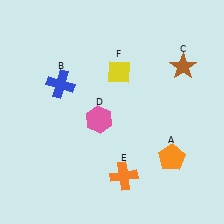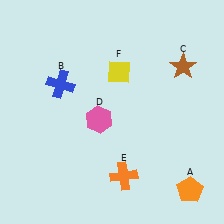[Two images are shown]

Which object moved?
The orange pentagon (A) moved down.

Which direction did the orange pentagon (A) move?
The orange pentagon (A) moved down.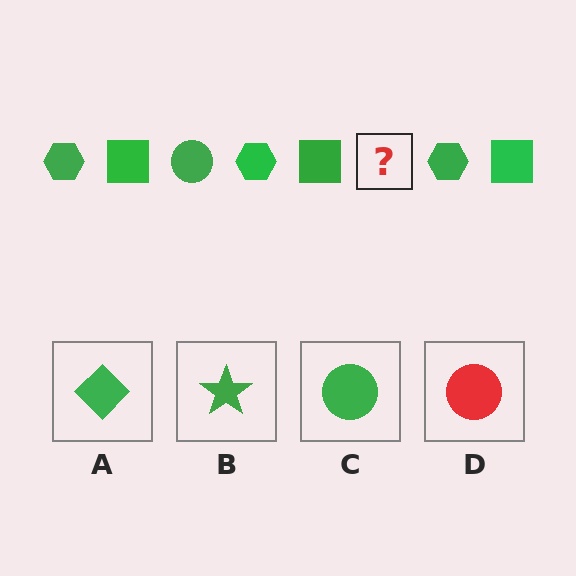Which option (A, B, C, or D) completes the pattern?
C.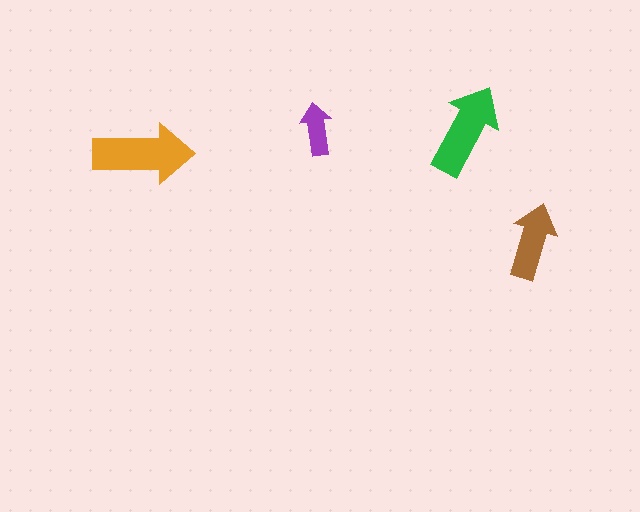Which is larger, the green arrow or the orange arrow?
The orange one.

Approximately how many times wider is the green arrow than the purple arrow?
About 2 times wider.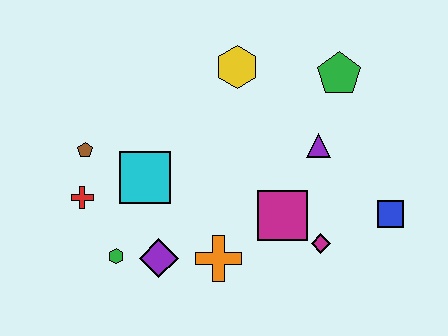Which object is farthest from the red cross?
The blue square is farthest from the red cross.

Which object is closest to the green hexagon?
The purple diamond is closest to the green hexagon.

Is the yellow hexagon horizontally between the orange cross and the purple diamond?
No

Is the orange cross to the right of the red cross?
Yes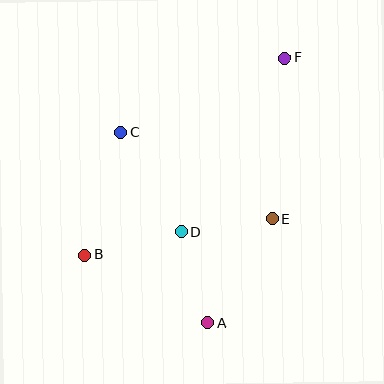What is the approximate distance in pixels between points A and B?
The distance between A and B is approximately 140 pixels.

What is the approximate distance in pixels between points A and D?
The distance between A and D is approximately 94 pixels.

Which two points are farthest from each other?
Points B and F are farthest from each other.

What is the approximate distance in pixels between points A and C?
The distance between A and C is approximately 209 pixels.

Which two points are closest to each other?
Points D and E are closest to each other.